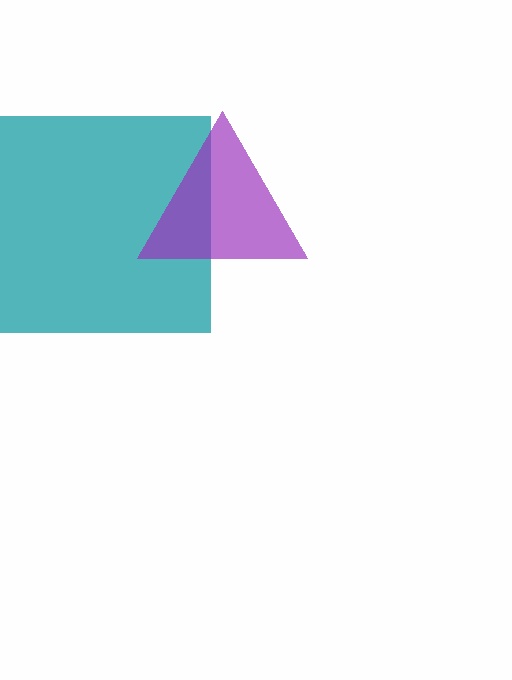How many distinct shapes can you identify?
There are 2 distinct shapes: a teal square, a purple triangle.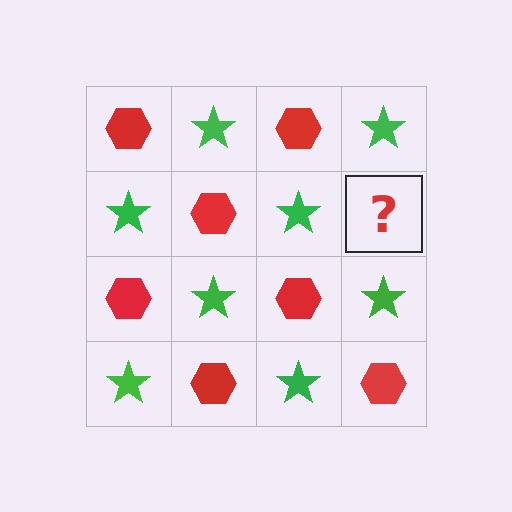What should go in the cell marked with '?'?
The missing cell should contain a red hexagon.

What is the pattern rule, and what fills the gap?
The rule is that it alternates red hexagon and green star in a checkerboard pattern. The gap should be filled with a red hexagon.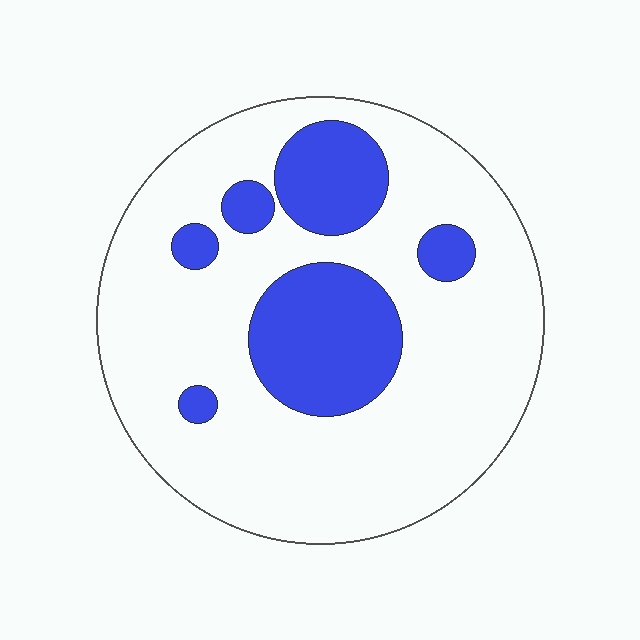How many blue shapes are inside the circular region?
6.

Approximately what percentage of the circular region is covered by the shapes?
Approximately 25%.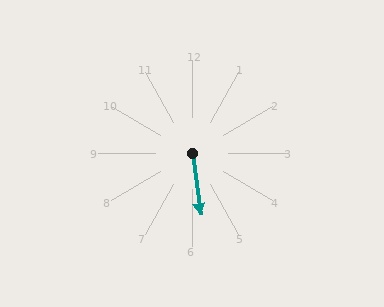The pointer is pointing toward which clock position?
Roughly 6 o'clock.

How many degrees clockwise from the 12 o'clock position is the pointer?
Approximately 172 degrees.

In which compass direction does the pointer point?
South.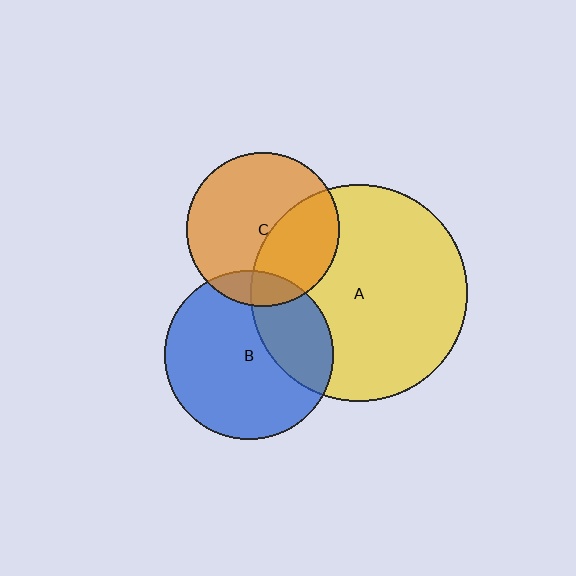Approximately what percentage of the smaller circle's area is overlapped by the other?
Approximately 30%.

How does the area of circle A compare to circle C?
Approximately 2.0 times.